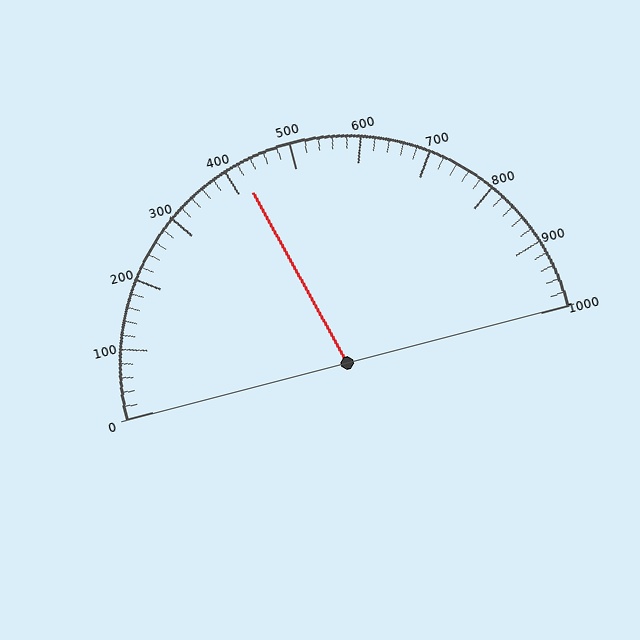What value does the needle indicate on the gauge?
The needle indicates approximately 420.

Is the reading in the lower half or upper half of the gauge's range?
The reading is in the lower half of the range (0 to 1000).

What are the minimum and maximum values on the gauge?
The gauge ranges from 0 to 1000.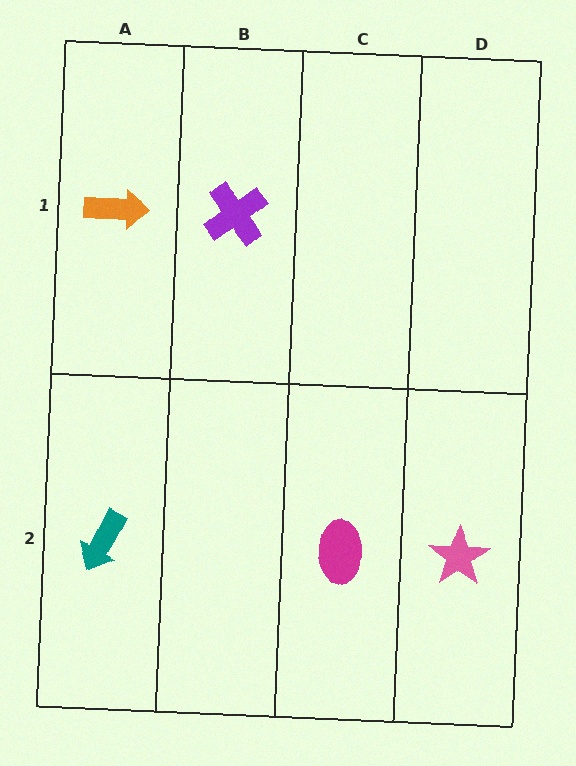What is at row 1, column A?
An orange arrow.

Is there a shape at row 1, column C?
No, that cell is empty.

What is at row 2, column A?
A teal arrow.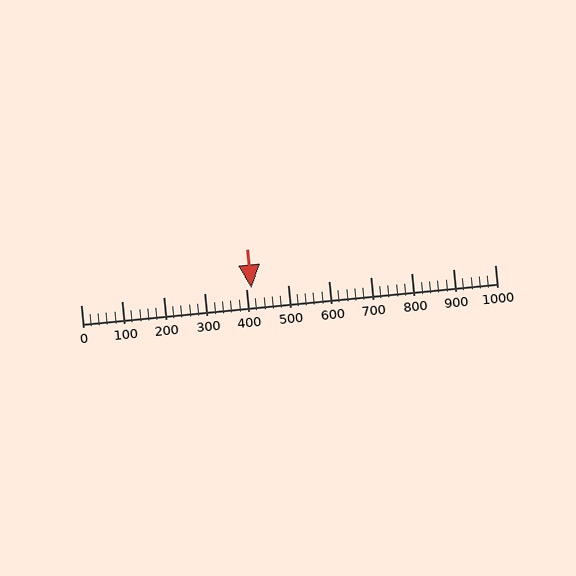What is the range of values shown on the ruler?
The ruler shows values from 0 to 1000.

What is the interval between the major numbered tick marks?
The major tick marks are spaced 100 units apart.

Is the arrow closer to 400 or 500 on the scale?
The arrow is closer to 400.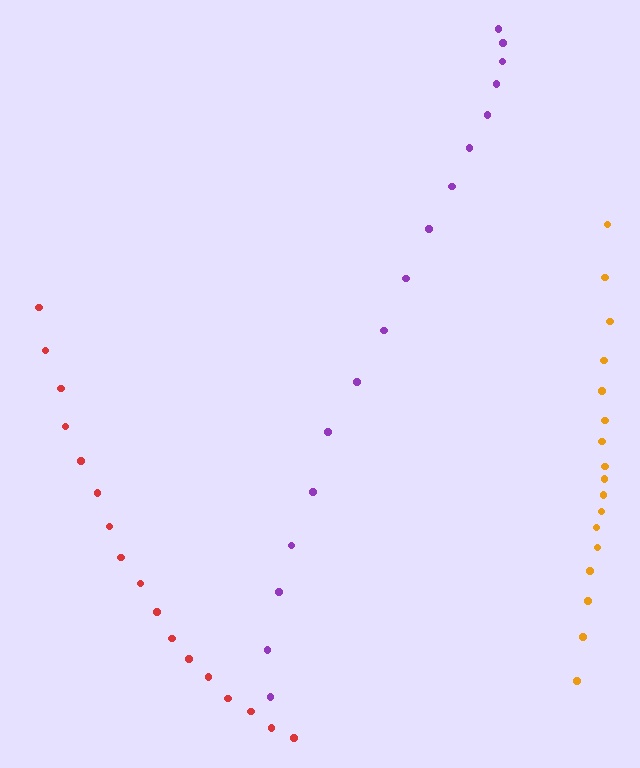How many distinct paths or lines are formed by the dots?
There are 3 distinct paths.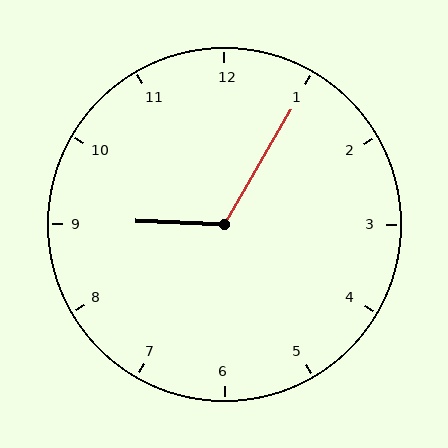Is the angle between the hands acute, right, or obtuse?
It is obtuse.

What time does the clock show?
9:05.